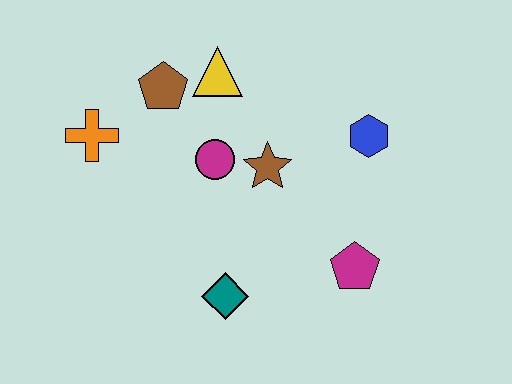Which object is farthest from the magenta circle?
The magenta pentagon is farthest from the magenta circle.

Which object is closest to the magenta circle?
The brown star is closest to the magenta circle.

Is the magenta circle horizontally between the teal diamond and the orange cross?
Yes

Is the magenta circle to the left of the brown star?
Yes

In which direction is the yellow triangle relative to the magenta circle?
The yellow triangle is above the magenta circle.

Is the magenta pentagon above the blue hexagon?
No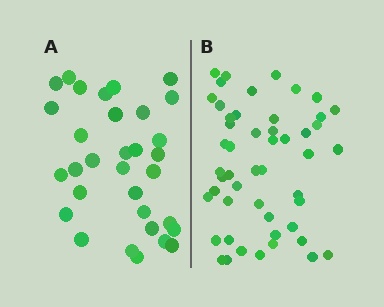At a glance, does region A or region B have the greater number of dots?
Region B (the right region) has more dots.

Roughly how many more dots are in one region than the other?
Region B has approximately 20 more dots than region A.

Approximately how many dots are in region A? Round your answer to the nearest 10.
About 30 dots. (The exact count is 32, which rounds to 30.)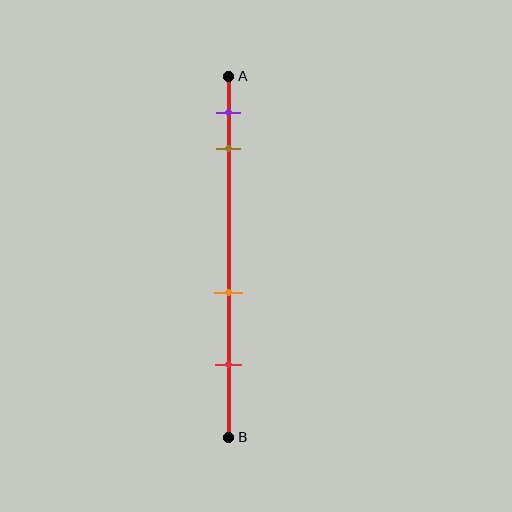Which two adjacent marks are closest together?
The purple and brown marks are the closest adjacent pair.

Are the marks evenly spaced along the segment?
No, the marks are not evenly spaced.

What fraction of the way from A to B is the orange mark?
The orange mark is approximately 60% (0.6) of the way from A to B.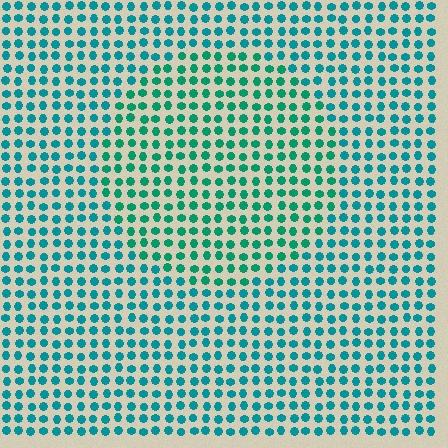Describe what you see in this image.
The image is filled with small teal elements in a uniform arrangement. A circle-shaped region is visible where the elements are tinted to a slightly different hue, forming a subtle color boundary.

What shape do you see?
I see a circle.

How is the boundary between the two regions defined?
The boundary is defined purely by a slight shift in hue (about 23 degrees). Spacing, size, and orientation are identical on both sides.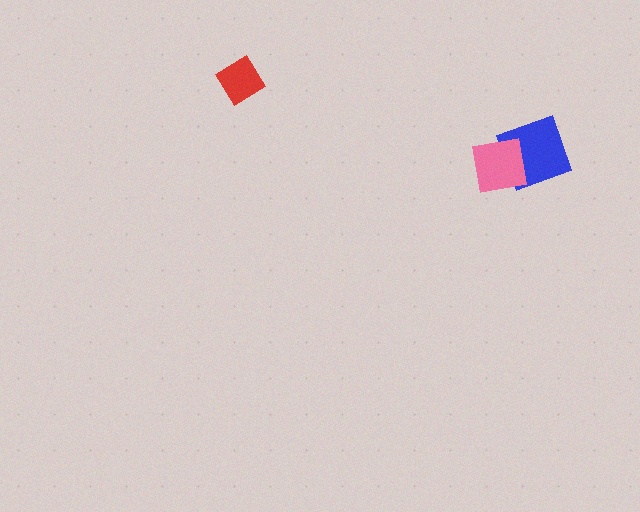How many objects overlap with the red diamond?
0 objects overlap with the red diamond.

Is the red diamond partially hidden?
No, no other shape covers it.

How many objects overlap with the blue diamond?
1 object overlaps with the blue diamond.